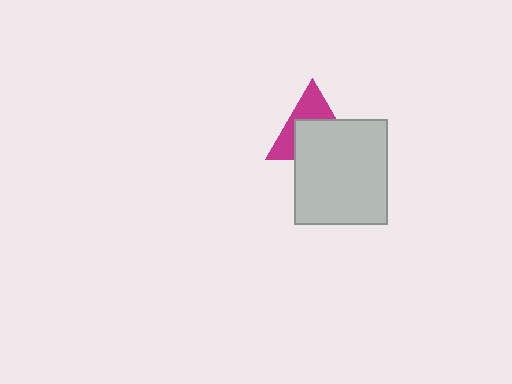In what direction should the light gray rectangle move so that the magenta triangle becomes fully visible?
The light gray rectangle should move down. That is the shortest direction to clear the overlap and leave the magenta triangle fully visible.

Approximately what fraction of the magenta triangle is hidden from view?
Roughly 57% of the magenta triangle is hidden behind the light gray rectangle.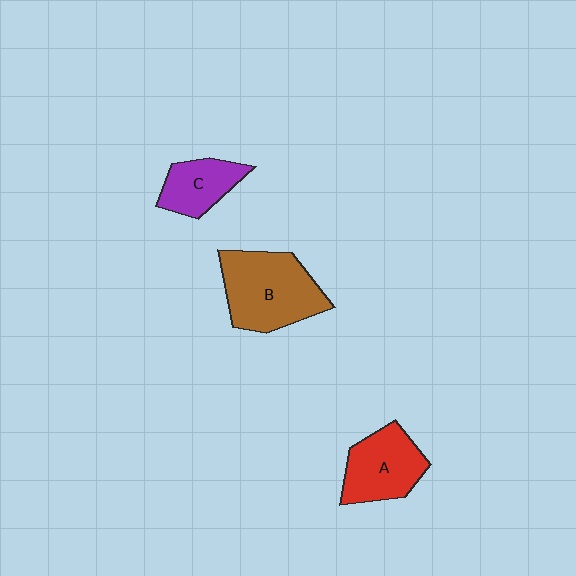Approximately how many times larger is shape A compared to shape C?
Approximately 1.4 times.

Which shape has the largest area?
Shape B (brown).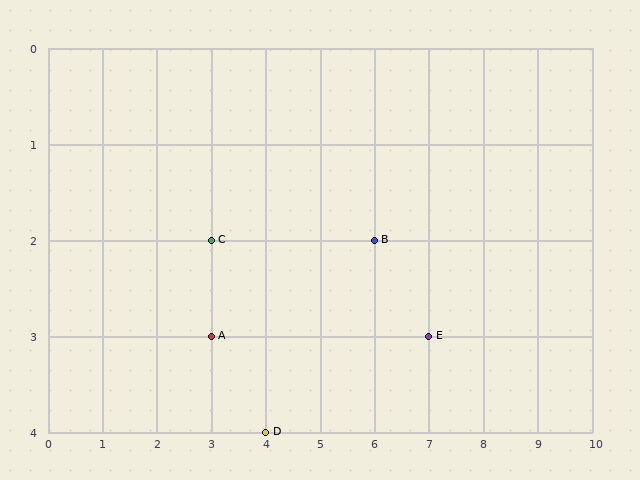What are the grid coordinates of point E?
Point E is at grid coordinates (7, 3).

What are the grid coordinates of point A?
Point A is at grid coordinates (3, 3).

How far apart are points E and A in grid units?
Points E and A are 4 columns apart.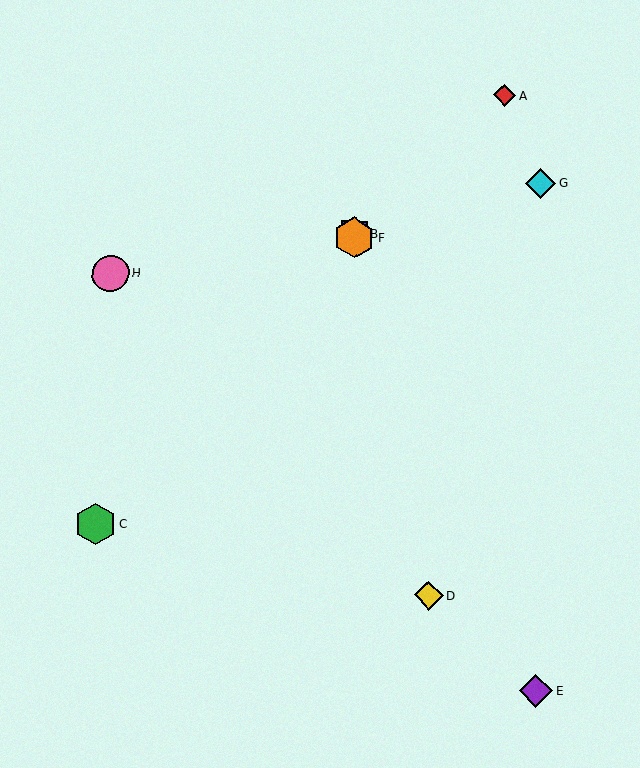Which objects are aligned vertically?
Objects B, F are aligned vertically.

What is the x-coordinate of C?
Object C is at x≈96.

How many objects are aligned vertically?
2 objects (B, F) are aligned vertically.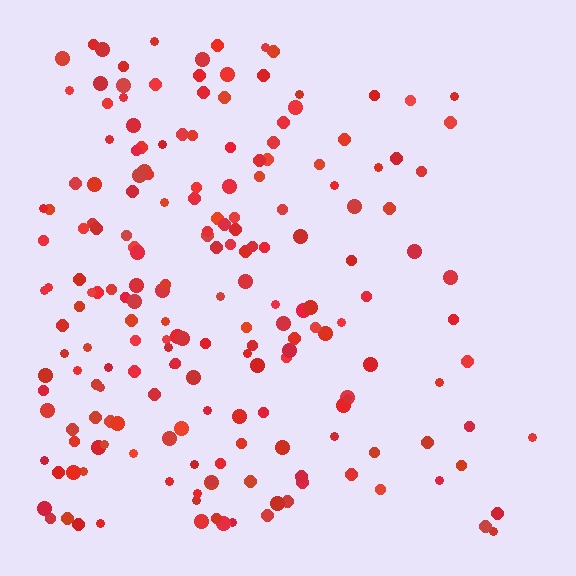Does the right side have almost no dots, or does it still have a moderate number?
Still a moderate number, just noticeably fewer than the left.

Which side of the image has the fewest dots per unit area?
The right.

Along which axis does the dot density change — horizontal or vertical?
Horizontal.